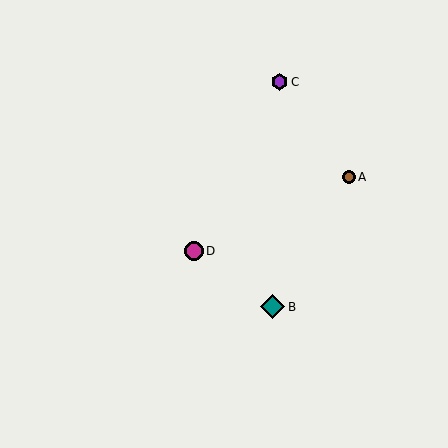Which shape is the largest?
The teal diamond (labeled B) is the largest.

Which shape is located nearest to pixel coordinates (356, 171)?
The brown circle (labeled A) at (349, 177) is nearest to that location.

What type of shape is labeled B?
Shape B is a teal diamond.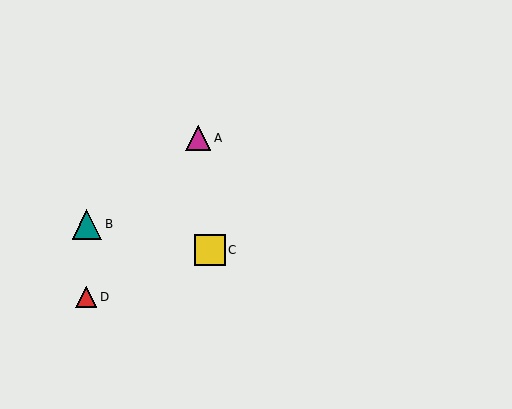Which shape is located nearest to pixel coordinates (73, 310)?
The red triangle (labeled D) at (86, 297) is nearest to that location.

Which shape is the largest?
The yellow square (labeled C) is the largest.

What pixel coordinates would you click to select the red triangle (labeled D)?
Click at (86, 297) to select the red triangle D.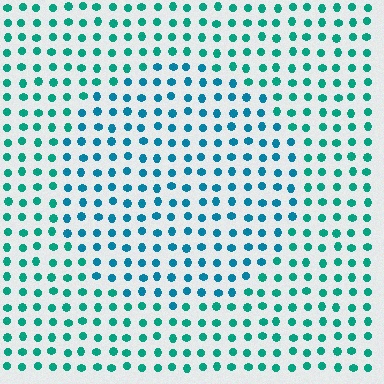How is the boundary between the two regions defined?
The boundary is defined purely by a slight shift in hue (about 26 degrees). Spacing, size, and orientation are identical on both sides.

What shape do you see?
I see a circle.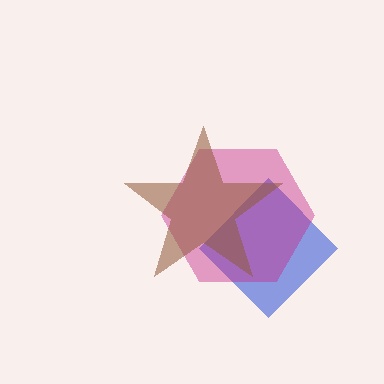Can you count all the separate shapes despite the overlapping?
Yes, there are 3 separate shapes.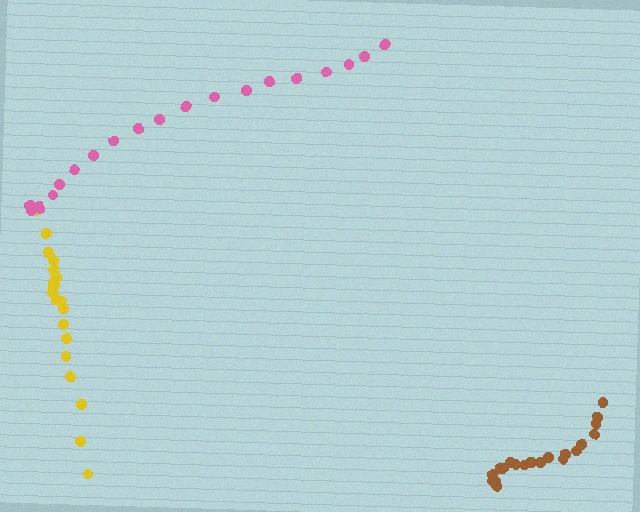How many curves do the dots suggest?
There are 3 distinct paths.